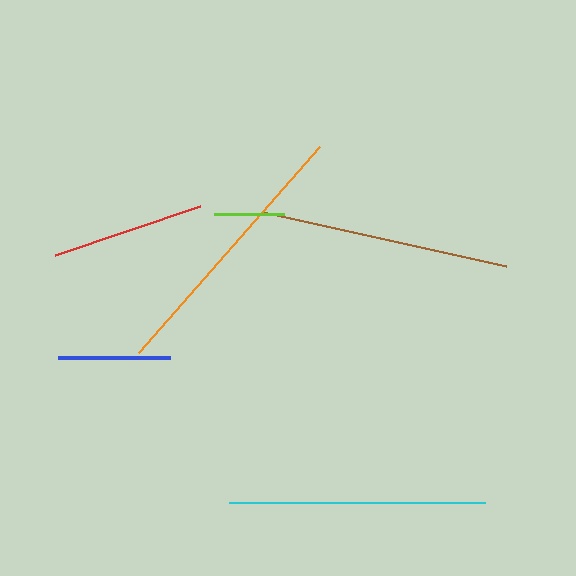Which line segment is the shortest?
The lime line is the shortest at approximately 71 pixels.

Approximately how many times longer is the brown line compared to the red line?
The brown line is approximately 1.6 times the length of the red line.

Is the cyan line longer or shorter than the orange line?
The orange line is longer than the cyan line.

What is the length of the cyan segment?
The cyan segment is approximately 256 pixels long.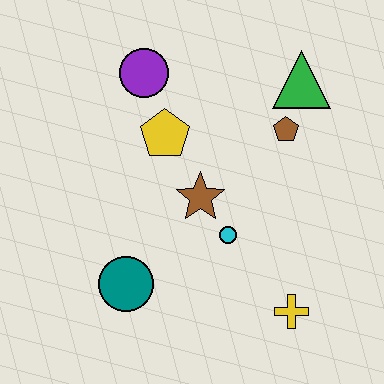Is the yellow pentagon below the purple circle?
Yes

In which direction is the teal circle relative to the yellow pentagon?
The teal circle is below the yellow pentagon.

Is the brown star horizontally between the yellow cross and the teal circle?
Yes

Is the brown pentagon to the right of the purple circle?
Yes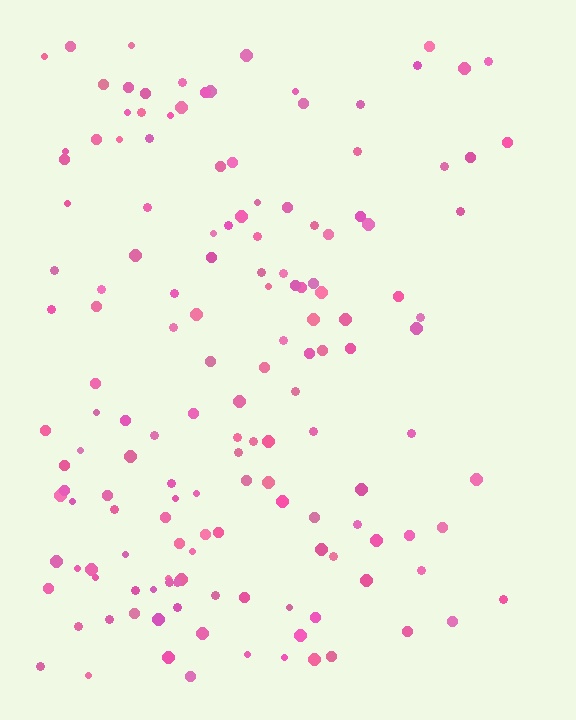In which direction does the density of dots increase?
From right to left, with the left side densest.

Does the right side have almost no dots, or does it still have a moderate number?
Still a moderate number, just noticeably fewer than the left.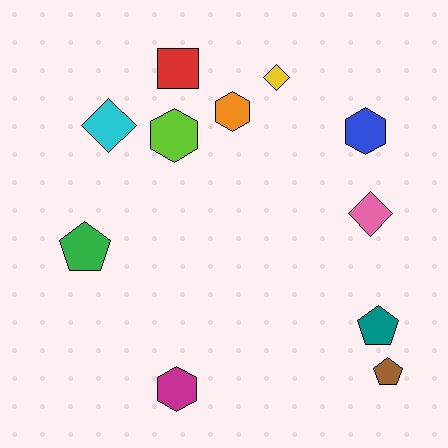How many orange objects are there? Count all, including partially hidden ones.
There is 1 orange object.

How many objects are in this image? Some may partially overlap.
There are 11 objects.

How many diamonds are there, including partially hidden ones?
There are 3 diamonds.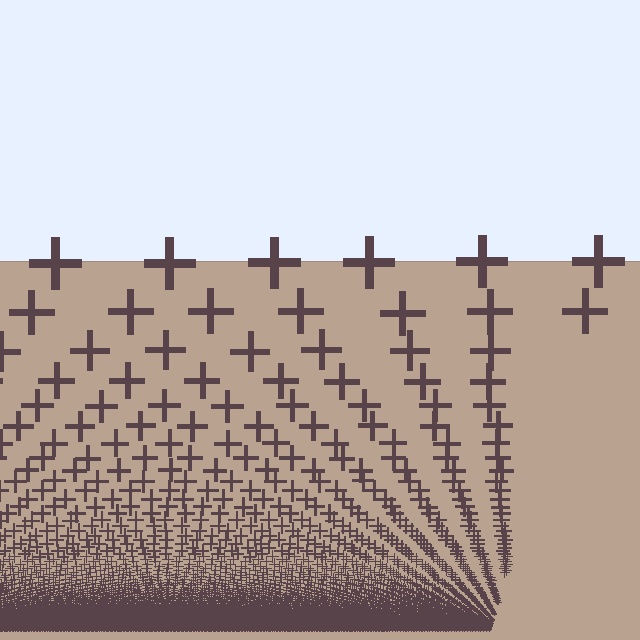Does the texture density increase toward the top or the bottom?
Density increases toward the bottom.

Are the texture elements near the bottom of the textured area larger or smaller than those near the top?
Smaller. The gradient is inverted — elements near the bottom are smaller and denser.